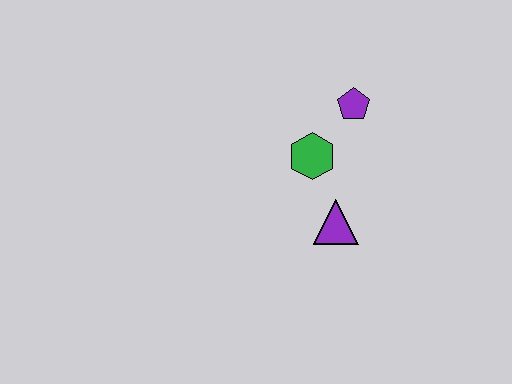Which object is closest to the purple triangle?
The green hexagon is closest to the purple triangle.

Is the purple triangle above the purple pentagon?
No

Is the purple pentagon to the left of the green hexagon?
No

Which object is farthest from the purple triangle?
The purple pentagon is farthest from the purple triangle.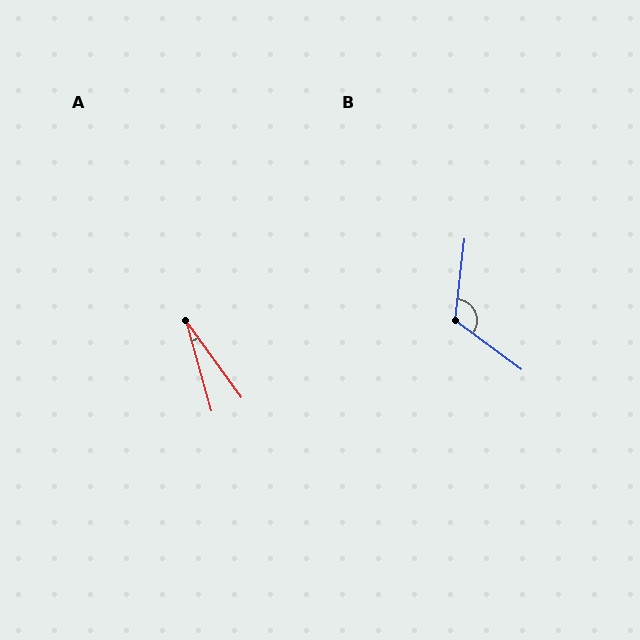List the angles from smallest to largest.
A (21°), B (120°).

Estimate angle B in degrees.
Approximately 120 degrees.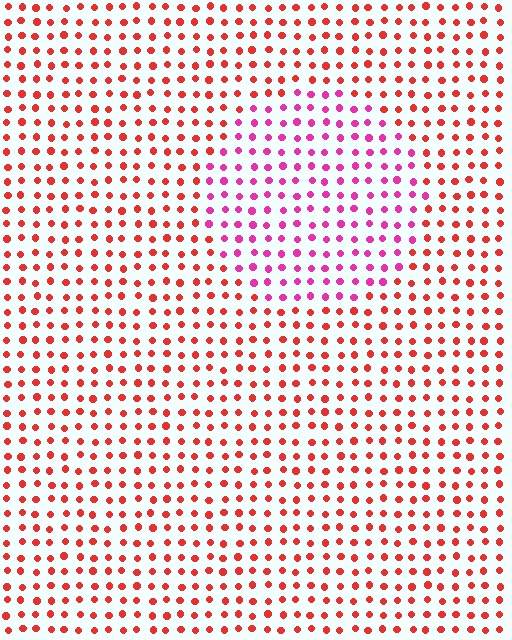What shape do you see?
I see a circle.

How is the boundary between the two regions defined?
The boundary is defined purely by a slight shift in hue (about 41 degrees). Spacing, size, and orientation are identical on both sides.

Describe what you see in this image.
The image is filled with small red elements in a uniform arrangement. A circle-shaped region is visible where the elements are tinted to a slightly different hue, forming a subtle color boundary.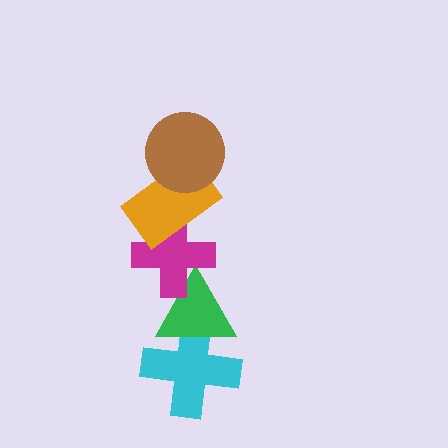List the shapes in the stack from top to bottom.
From top to bottom: the brown circle, the orange rectangle, the magenta cross, the green triangle, the cyan cross.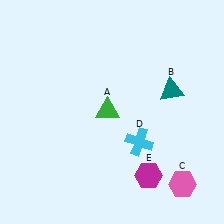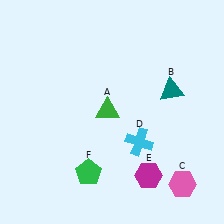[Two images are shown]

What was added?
A green pentagon (F) was added in Image 2.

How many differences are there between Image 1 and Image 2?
There is 1 difference between the two images.